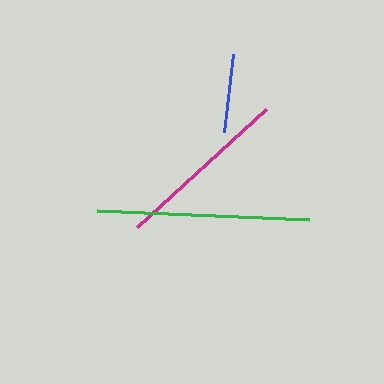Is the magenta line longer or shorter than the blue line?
The magenta line is longer than the blue line.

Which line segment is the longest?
The green line is the longest at approximately 213 pixels.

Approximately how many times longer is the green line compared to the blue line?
The green line is approximately 2.7 times the length of the blue line.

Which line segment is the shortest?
The blue line is the shortest at approximately 78 pixels.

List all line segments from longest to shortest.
From longest to shortest: green, magenta, blue.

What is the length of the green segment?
The green segment is approximately 213 pixels long.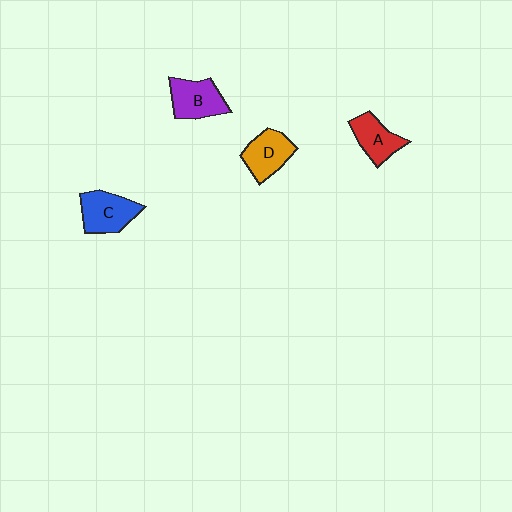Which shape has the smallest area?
Shape A (red).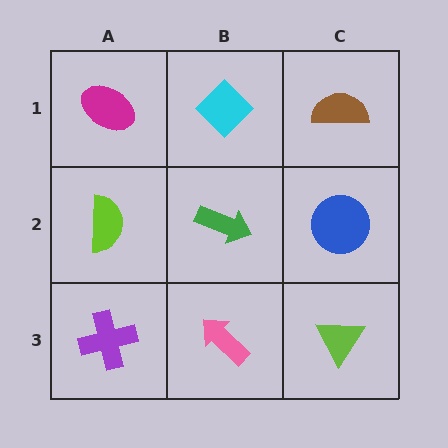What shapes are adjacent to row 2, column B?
A cyan diamond (row 1, column B), a pink arrow (row 3, column B), a lime semicircle (row 2, column A), a blue circle (row 2, column C).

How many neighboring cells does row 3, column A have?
2.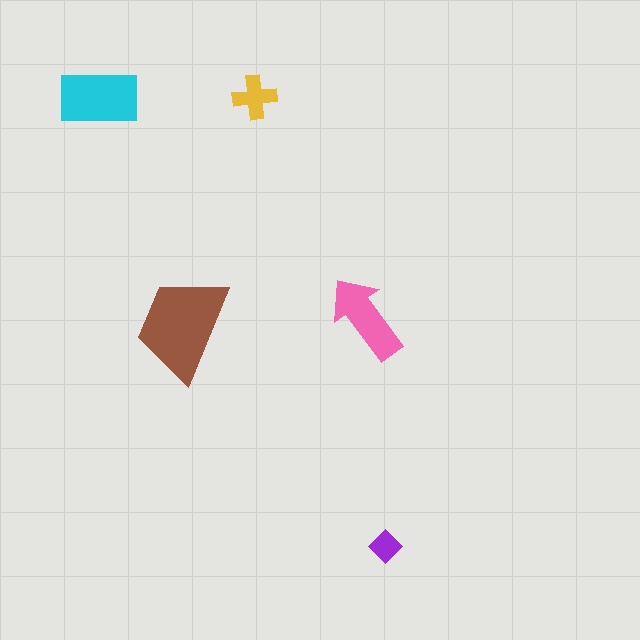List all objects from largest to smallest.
The brown trapezoid, the cyan rectangle, the pink arrow, the yellow cross, the purple diamond.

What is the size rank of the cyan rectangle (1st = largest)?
2nd.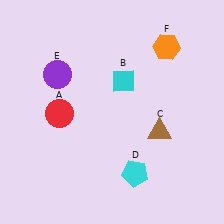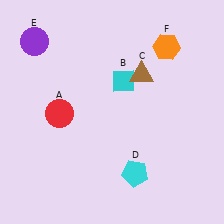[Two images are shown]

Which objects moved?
The objects that moved are: the brown triangle (C), the purple circle (E).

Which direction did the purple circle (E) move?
The purple circle (E) moved up.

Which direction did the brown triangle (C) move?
The brown triangle (C) moved up.